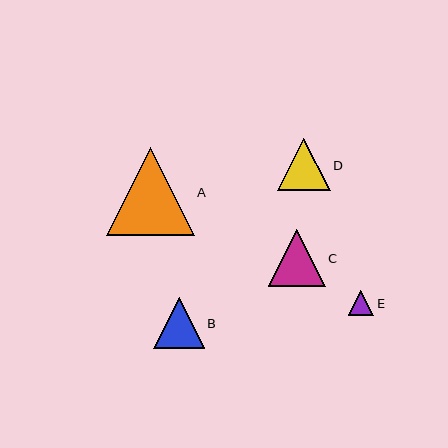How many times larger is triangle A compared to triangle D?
Triangle A is approximately 1.7 times the size of triangle D.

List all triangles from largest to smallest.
From largest to smallest: A, C, D, B, E.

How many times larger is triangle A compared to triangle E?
Triangle A is approximately 3.5 times the size of triangle E.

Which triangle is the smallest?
Triangle E is the smallest with a size of approximately 25 pixels.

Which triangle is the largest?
Triangle A is the largest with a size of approximately 88 pixels.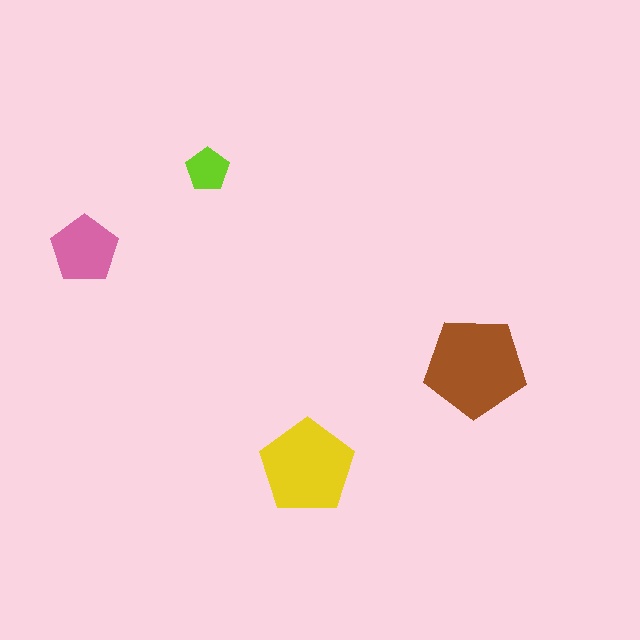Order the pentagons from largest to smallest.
the brown one, the yellow one, the pink one, the lime one.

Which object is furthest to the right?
The brown pentagon is rightmost.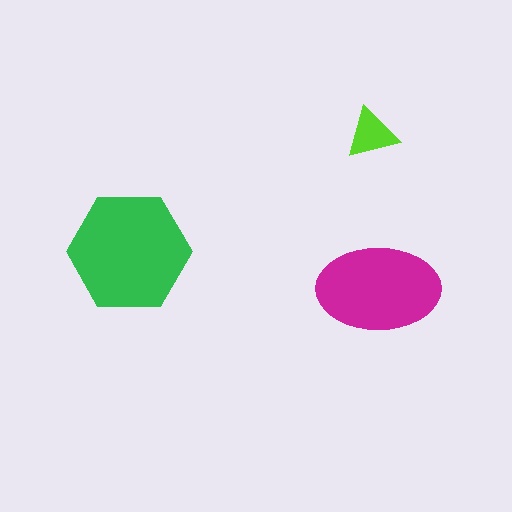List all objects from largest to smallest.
The green hexagon, the magenta ellipse, the lime triangle.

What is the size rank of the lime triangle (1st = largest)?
3rd.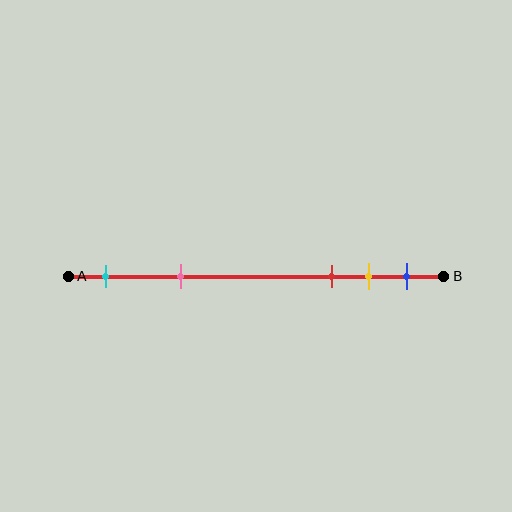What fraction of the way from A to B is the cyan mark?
The cyan mark is approximately 10% (0.1) of the way from A to B.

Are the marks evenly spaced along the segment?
No, the marks are not evenly spaced.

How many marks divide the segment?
There are 5 marks dividing the segment.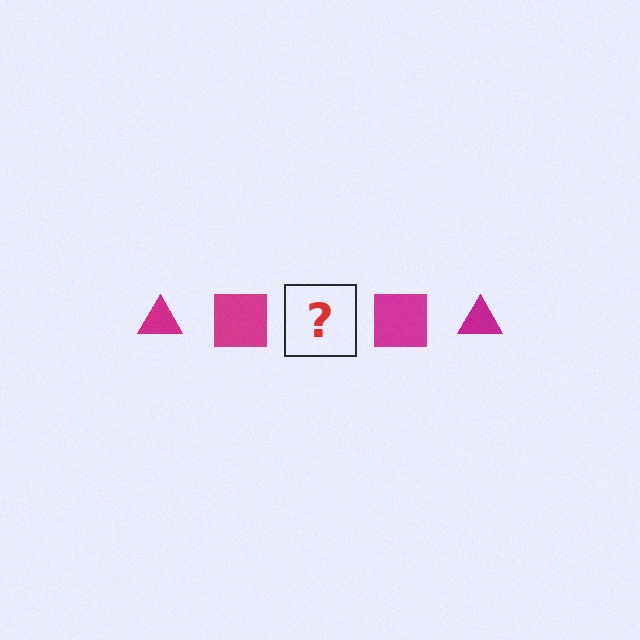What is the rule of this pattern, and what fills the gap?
The rule is that the pattern cycles through triangle, square shapes in magenta. The gap should be filled with a magenta triangle.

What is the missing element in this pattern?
The missing element is a magenta triangle.